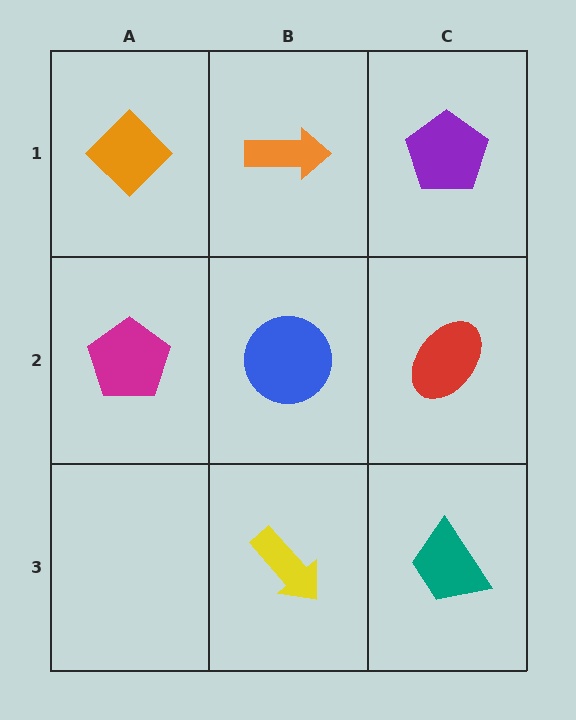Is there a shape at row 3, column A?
No, that cell is empty.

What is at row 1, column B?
An orange arrow.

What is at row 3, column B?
A yellow arrow.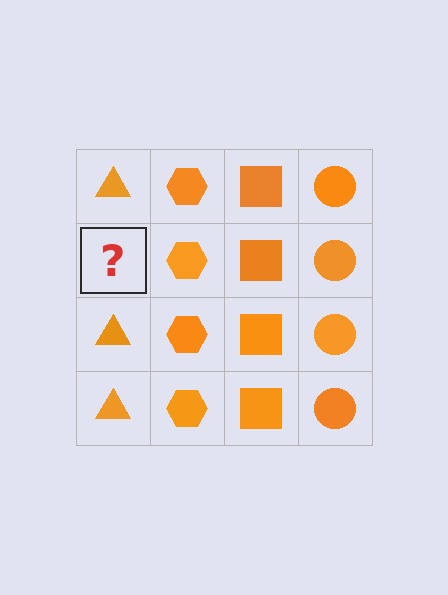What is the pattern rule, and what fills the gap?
The rule is that each column has a consistent shape. The gap should be filled with an orange triangle.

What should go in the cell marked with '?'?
The missing cell should contain an orange triangle.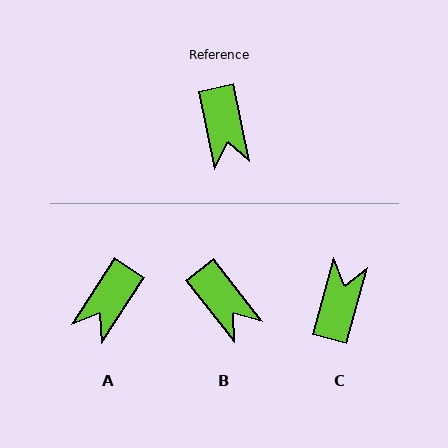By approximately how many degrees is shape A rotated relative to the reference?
Approximately 45 degrees clockwise.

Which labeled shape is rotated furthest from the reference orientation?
C, about 152 degrees away.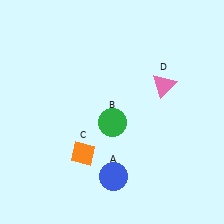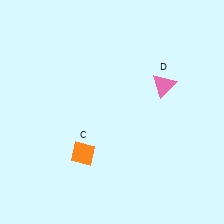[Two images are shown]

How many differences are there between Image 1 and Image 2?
There are 2 differences between the two images.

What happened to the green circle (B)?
The green circle (B) was removed in Image 2. It was in the bottom-right area of Image 1.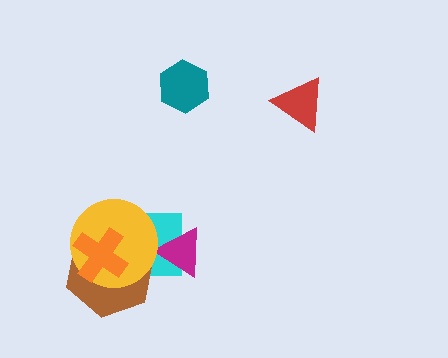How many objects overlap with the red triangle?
0 objects overlap with the red triangle.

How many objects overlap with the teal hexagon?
0 objects overlap with the teal hexagon.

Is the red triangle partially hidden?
No, no other shape covers it.